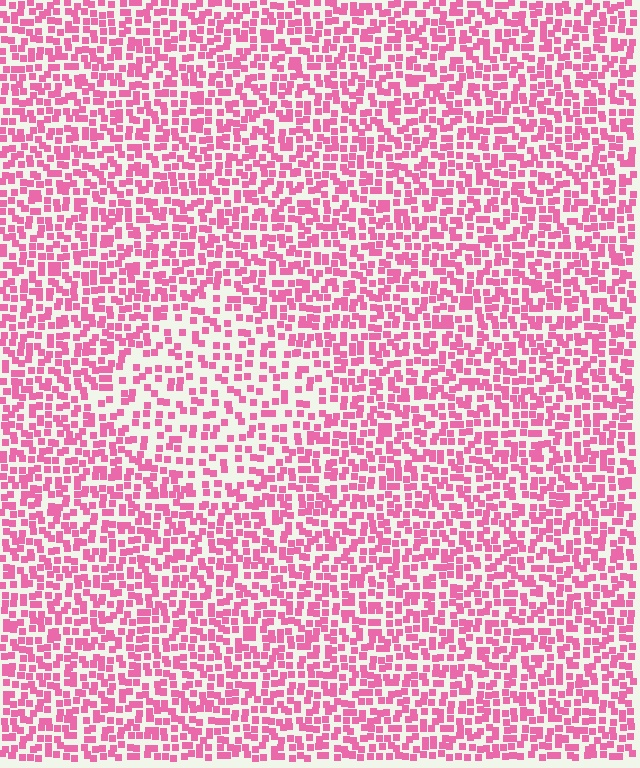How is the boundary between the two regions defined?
The boundary is defined by a change in element density (approximately 1.7x ratio). All elements are the same color, size, and shape.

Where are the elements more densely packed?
The elements are more densely packed outside the diamond boundary.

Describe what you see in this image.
The image contains small pink elements arranged at two different densities. A diamond-shaped region is visible where the elements are less densely packed than the surrounding area.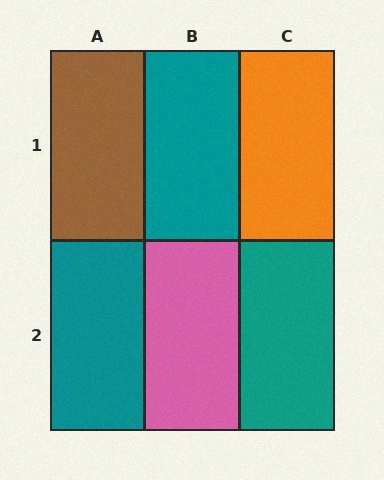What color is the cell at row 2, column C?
Teal.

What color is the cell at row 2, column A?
Teal.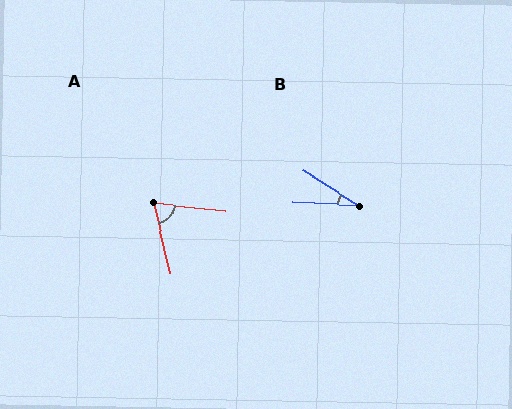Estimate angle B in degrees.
Approximately 29 degrees.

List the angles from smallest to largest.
B (29°), A (71°).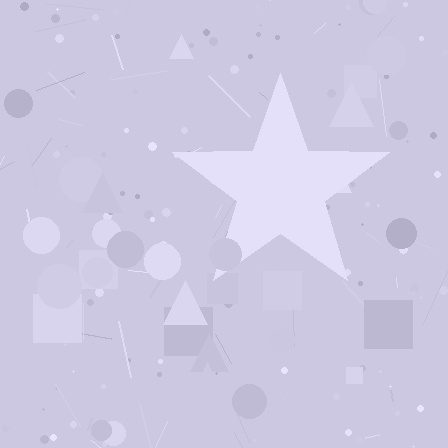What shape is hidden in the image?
A star is hidden in the image.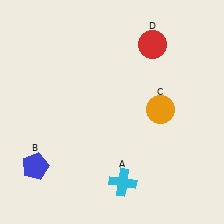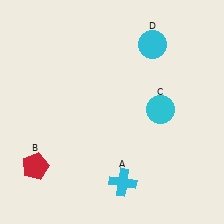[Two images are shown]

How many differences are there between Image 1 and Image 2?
There are 3 differences between the two images.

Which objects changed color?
B changed from blue to red. C changed from orange to cyan. D changed from red to cyan.